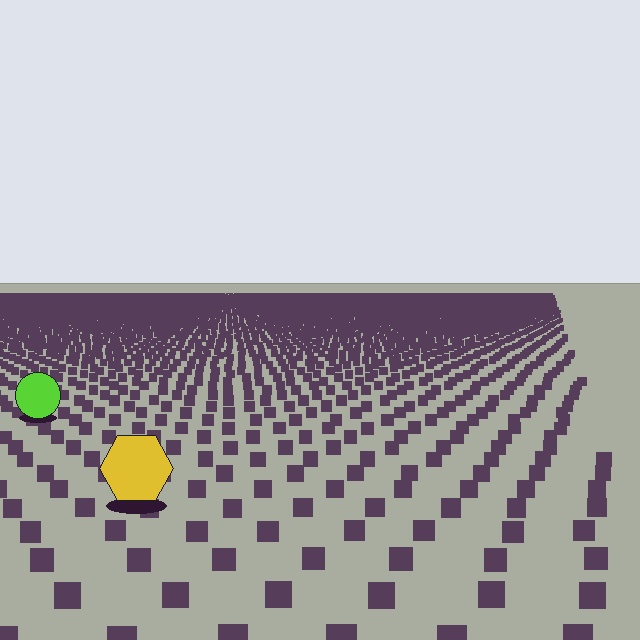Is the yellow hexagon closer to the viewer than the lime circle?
Yes. The yellow hexagon is closer — you can tell from the texture gradient: the ground texture is coarser near it.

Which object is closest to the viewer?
The yellow hexagon is closest. The texture marks near it are larger and more spread out.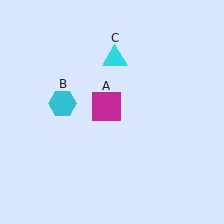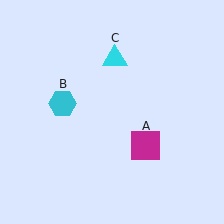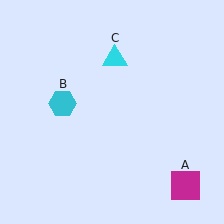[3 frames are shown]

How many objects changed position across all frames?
1 object changed position: magenta square (object A).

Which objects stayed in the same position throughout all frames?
Cyan hexagon (object B) and cyan triangle (object C) remained stationary.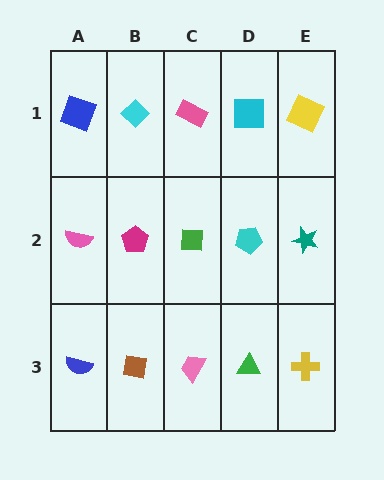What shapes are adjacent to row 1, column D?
A cyan pentagon (row 2, column D), a pink rectangle (row 1, column C), a yellow square (row 1, column E).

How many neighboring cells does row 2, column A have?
3.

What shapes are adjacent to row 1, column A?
A pink semicircle (row 2, column A), a cyan diamond (row 1, column B).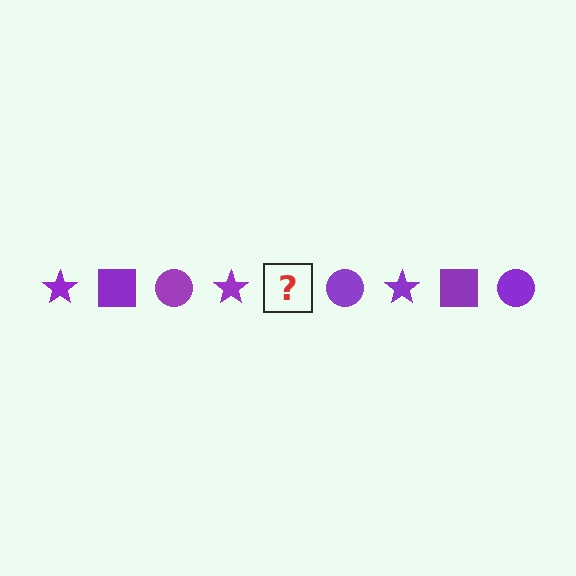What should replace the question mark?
The question mark should be replaced with a purple square.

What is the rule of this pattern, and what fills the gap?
The rule is that the pattern cycles through star, square, circle shapes in purple. The gap should be filled with a purple square.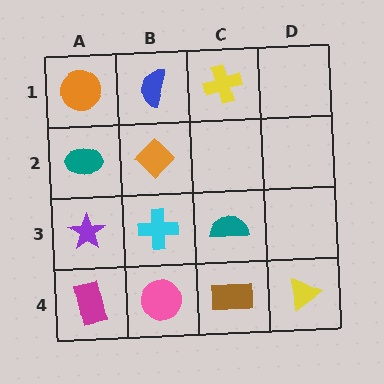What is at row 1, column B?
A blue semicircle.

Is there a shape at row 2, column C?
No, that cell is empty.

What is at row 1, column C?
A yellow cross.